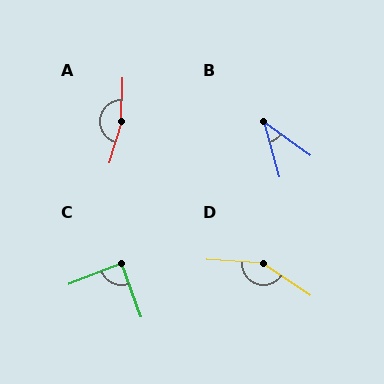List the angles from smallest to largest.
B (38°), C (89°), D (150°), A (166°).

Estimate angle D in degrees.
Approximately 150 degrees.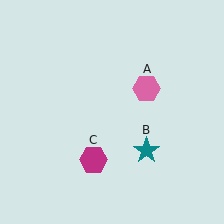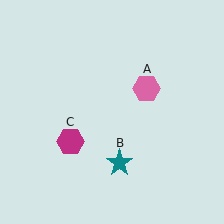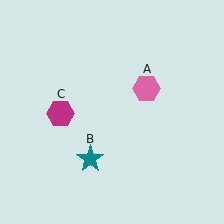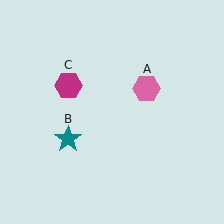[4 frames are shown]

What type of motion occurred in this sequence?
The teal star (object B), magenta hexagon (object C) rotated clockwise around the center of the scene.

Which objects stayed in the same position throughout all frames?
Pink hexagon (object A) remained stationary.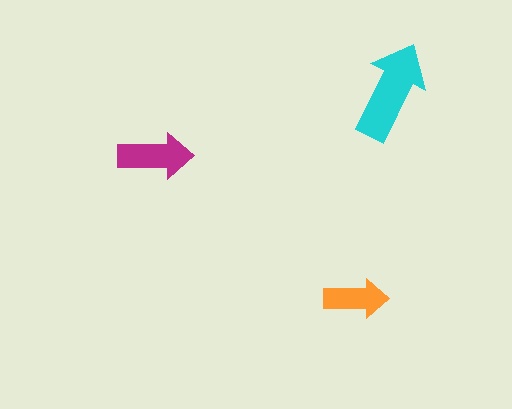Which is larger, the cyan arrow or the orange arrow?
The cyan one.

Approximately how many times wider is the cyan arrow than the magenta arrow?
About 1.5 times wider.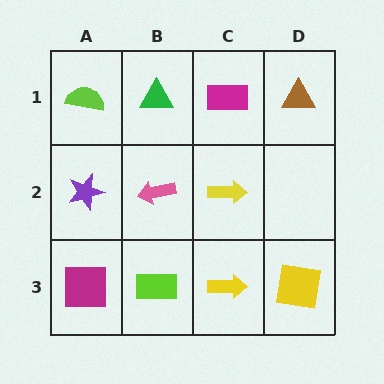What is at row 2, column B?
A pink arrow.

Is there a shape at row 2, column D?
No, that cell is empty.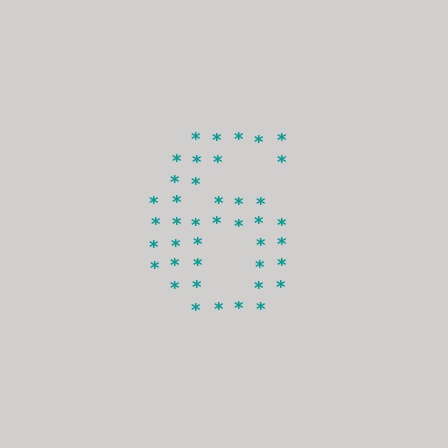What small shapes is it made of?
It is made of small asterisks.